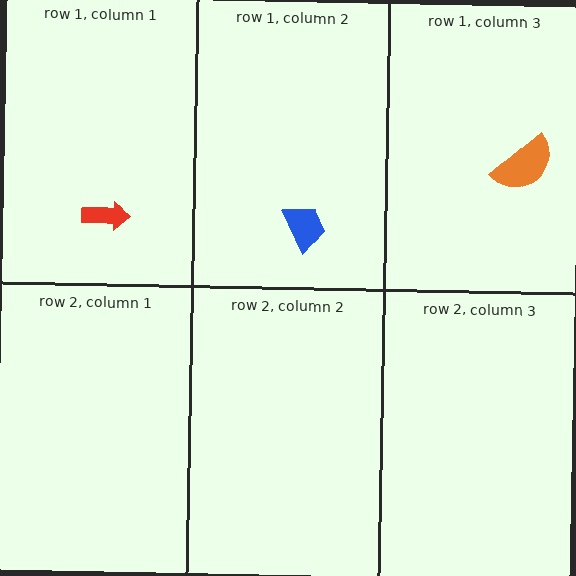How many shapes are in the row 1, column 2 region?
1.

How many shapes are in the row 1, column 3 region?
1.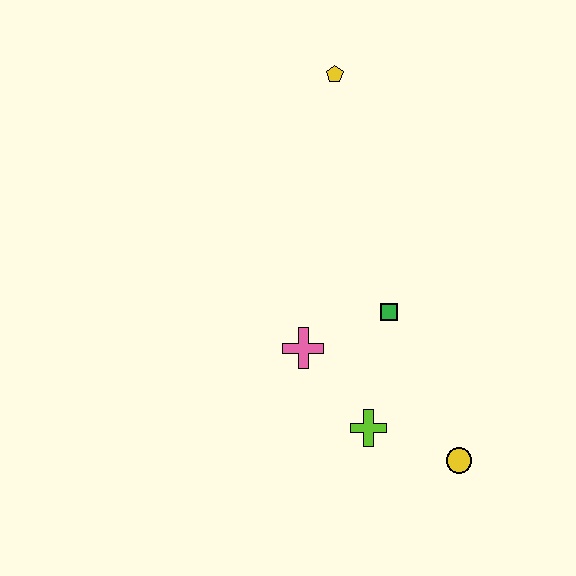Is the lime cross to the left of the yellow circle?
Yes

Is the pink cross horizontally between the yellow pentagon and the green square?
No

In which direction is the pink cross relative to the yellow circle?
The pink cross is to the left of the yellow circle.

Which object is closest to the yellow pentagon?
The green square is closest to the yellow pentagon.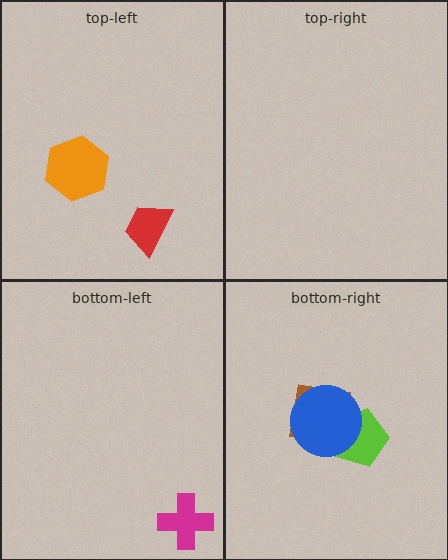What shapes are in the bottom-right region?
The brown square, the lime pentagon, the blue circle.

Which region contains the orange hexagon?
The top-left region.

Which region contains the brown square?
The bottom-right region.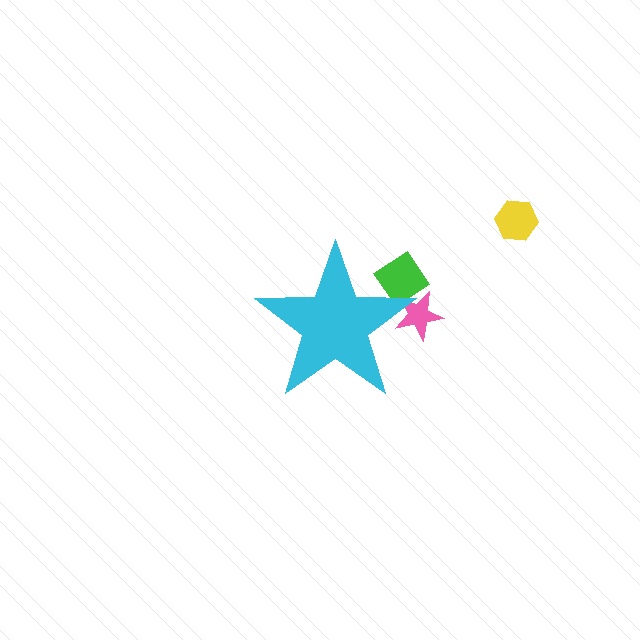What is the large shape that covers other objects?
A cyan star.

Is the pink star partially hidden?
Yes, the pink star is partially hidden behind the cyan star.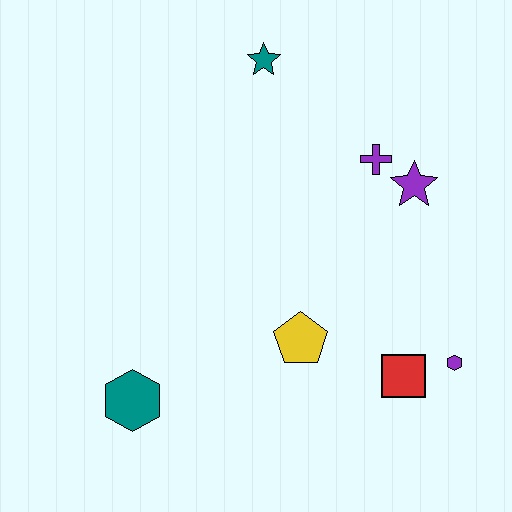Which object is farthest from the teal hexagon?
The teal star is farthest from the teal hexagon.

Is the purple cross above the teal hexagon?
Yes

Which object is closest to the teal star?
The purple cross is closest to the teal star.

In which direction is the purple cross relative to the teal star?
The purple cross is to the right of the teal star.